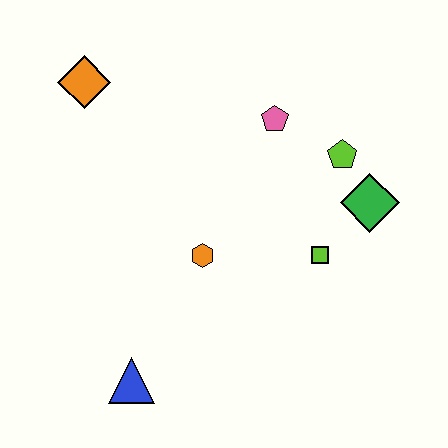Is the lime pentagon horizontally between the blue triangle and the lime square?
No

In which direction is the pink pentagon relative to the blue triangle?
The pink pentagon is above the blue triangle.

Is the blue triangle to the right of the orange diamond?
Yes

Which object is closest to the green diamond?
The lime pentagon is closest to the green diamond.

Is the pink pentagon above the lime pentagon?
Yes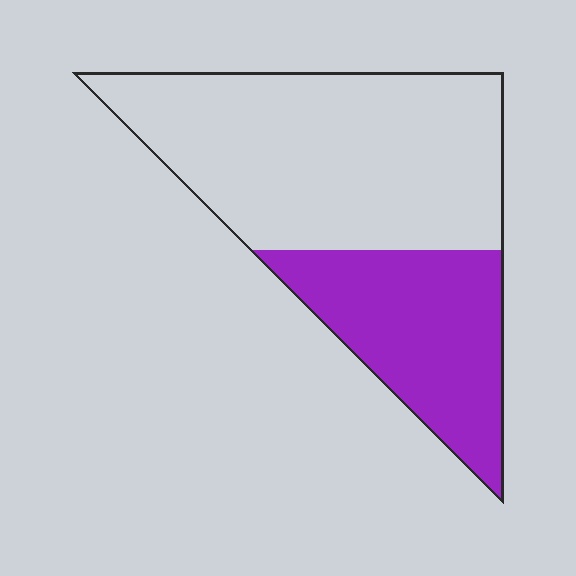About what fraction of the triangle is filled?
About one third (1/3).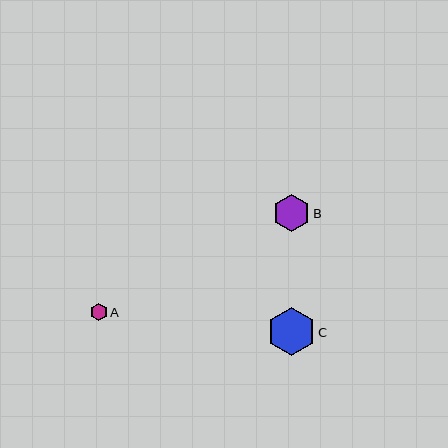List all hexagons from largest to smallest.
From largest to smallest: C, B, A.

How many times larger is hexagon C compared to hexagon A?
Hexagon C is approximately 2.8 times the size of hexagon A.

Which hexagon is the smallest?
Hexagon A is the smallest with a size of approximately 17 pixels.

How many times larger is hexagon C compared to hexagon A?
Hexagon C is approximately 2.8 times the size of hexagon A.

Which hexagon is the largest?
Hexagon C is the largest with a size of approximately 48 pixels.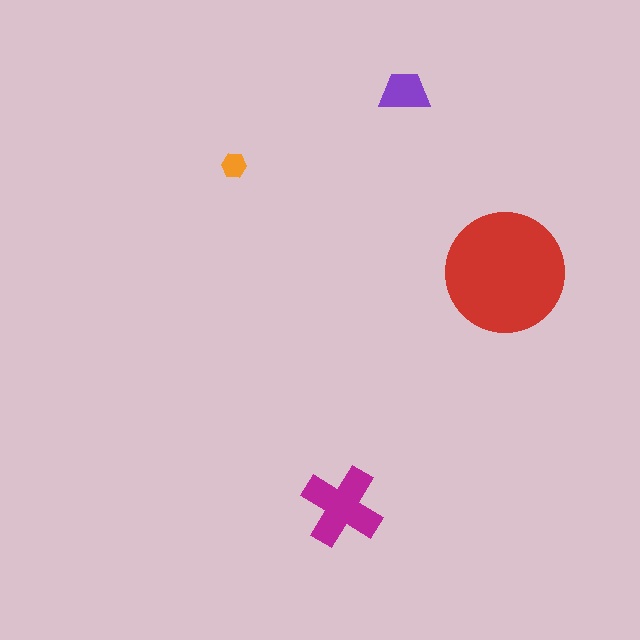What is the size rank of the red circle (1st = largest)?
1st.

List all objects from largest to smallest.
The red circle, the magenta cross, the purple trapezoid, the orange hexagon.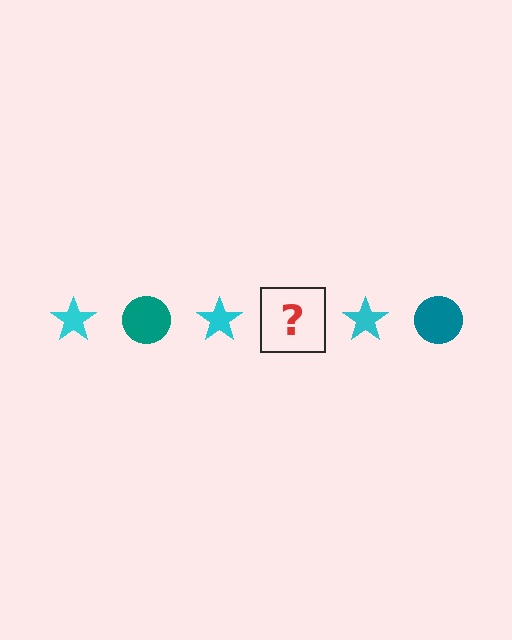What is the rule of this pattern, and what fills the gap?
The rule is that the pattern alternates between cyan star and teal circle. The gap should be filled with a teal circle.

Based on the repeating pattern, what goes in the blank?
The blank should be a teal circle.